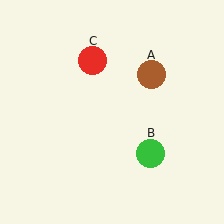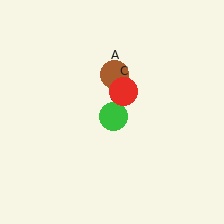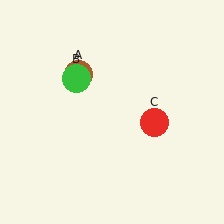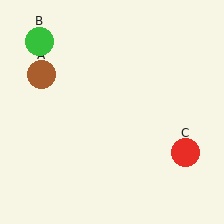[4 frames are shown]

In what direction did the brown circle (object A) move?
The brown circle (object A) moved left.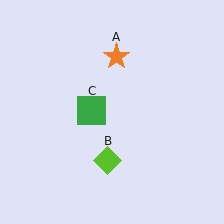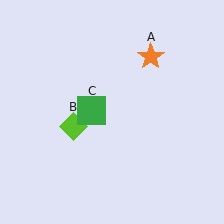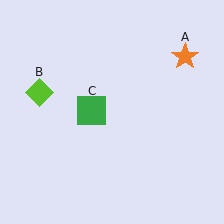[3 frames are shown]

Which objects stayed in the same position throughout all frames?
Green square (object C) remained stationary.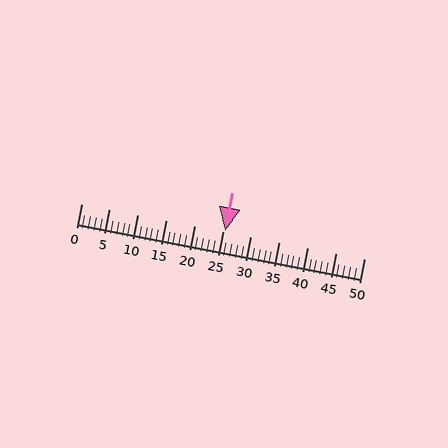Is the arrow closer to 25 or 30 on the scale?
The arrow is closer to 25.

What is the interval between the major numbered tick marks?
The major tick marks are spaced 5 units apart.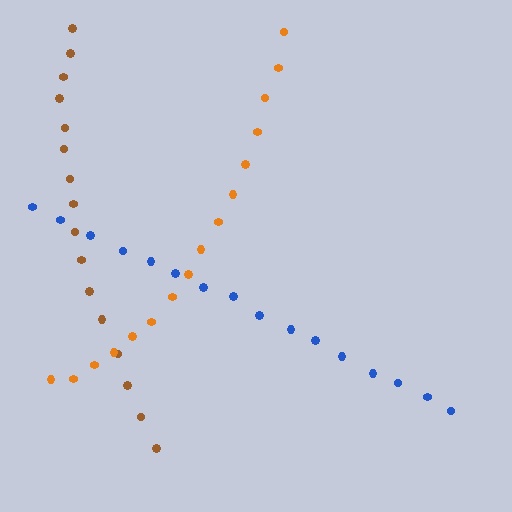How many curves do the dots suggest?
There are 3 distinct paths.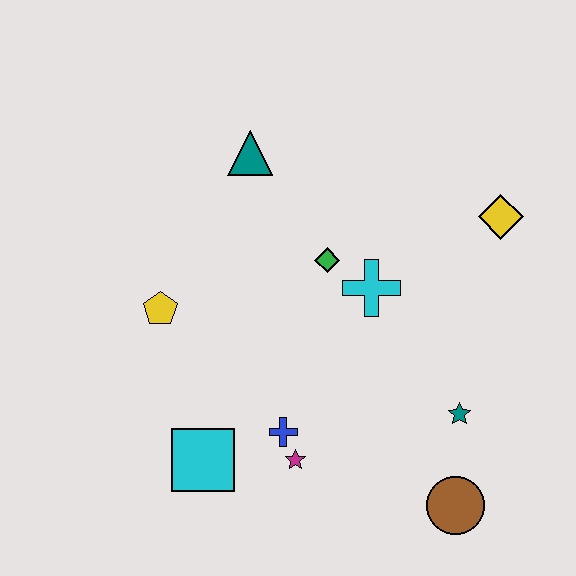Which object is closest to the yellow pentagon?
The cyan square is closest to the yellow pentagon.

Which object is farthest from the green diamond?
The brown circle is farthest from the green diamond.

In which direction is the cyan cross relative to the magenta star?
The cyan cross is above the magenta star.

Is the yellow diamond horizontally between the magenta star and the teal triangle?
No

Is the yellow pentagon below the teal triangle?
Yes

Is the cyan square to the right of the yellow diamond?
No